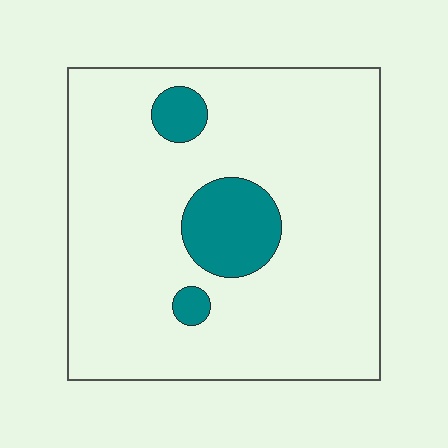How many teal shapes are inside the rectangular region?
3.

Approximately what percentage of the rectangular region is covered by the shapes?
Approximately 10%.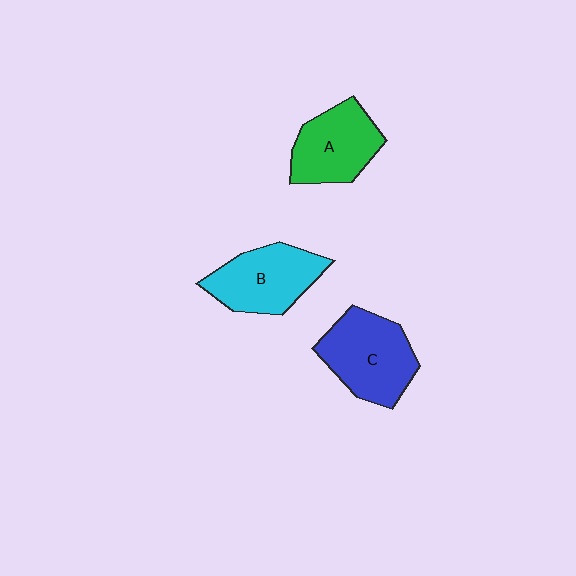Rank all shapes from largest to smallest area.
From largest to smallest: C (blue), B (cyan), A (green).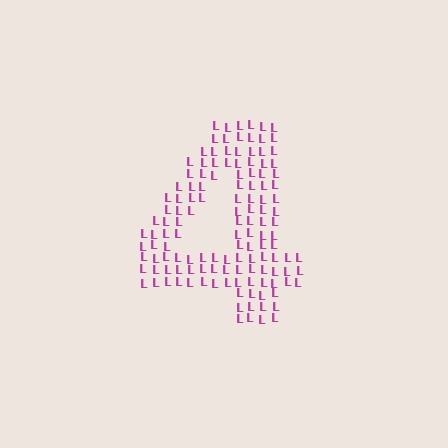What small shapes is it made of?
It is made of small letter L's.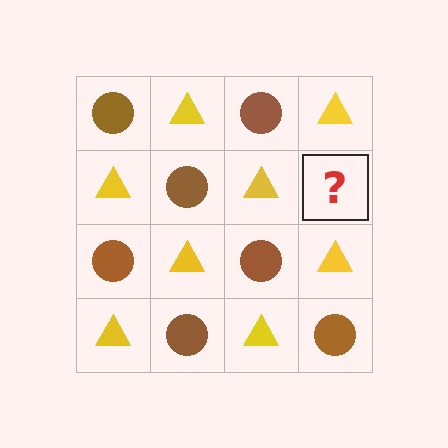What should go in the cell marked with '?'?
The missing cell should contain a brown circle.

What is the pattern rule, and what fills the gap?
The rule is that it alternates brown circle and yellow triangle in a checkerboard pattern. The gap should be filled with a brown circle.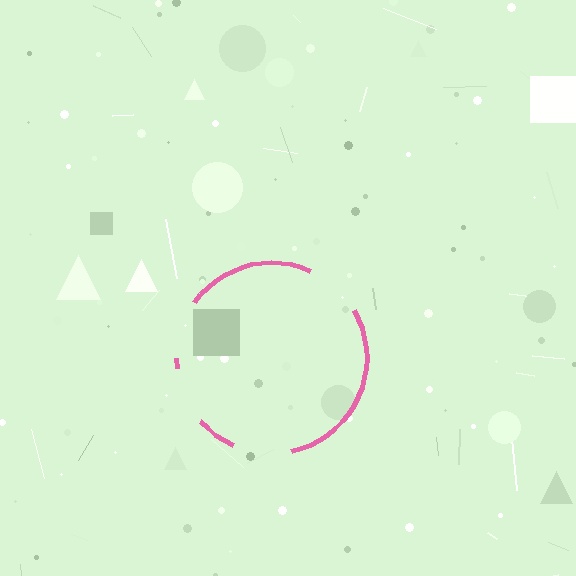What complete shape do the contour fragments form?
The contour fragments form a circle.